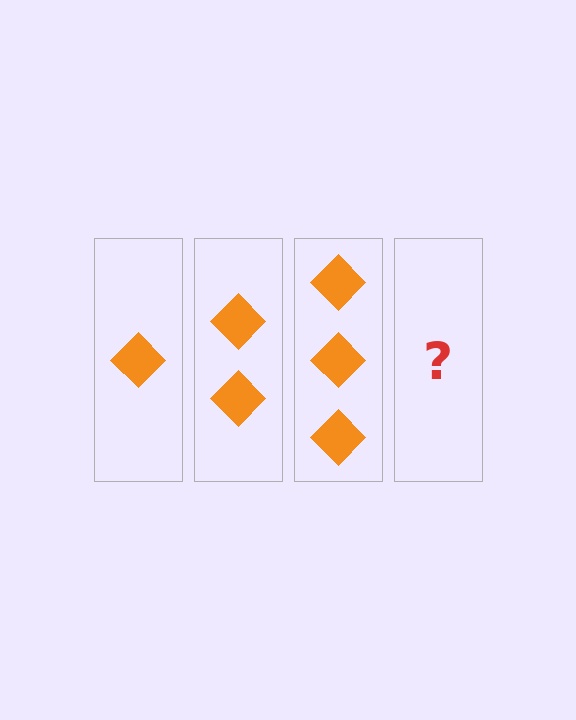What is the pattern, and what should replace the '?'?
The pattern is that each step adds one more diamond. The '?' should be 4 diamonds.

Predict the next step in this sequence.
The next step is 4 diamonds.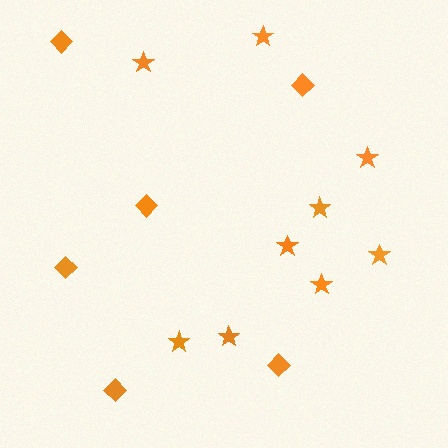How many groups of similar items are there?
There are 2 groups: one group of diamonds (6) and one group of stars (9).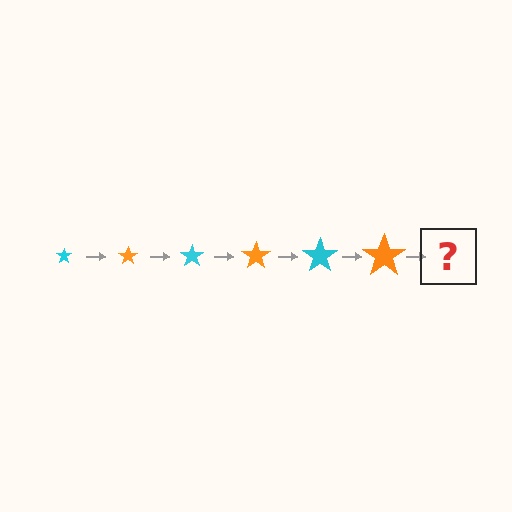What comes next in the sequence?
The next element should be a cyan star, larger than the previous one.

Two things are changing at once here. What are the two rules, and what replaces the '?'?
The two rules are that the star grows larger each step and the color cycles through cyan and orange. The '?' should be a cyan star, larger than the previous one.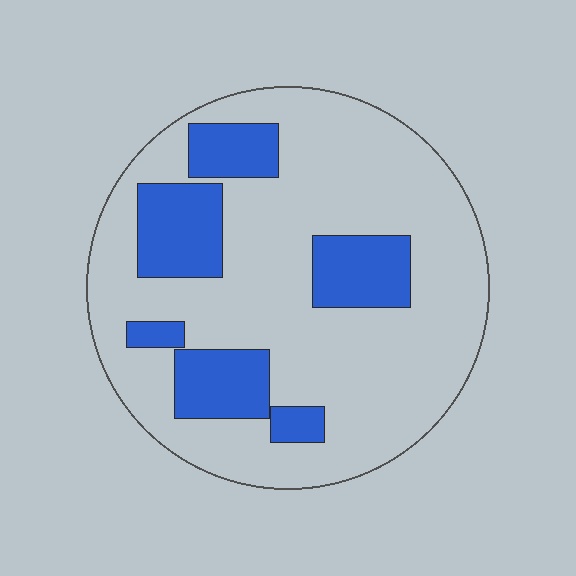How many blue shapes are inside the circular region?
6.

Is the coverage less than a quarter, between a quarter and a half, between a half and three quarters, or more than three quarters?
Less than a quarter.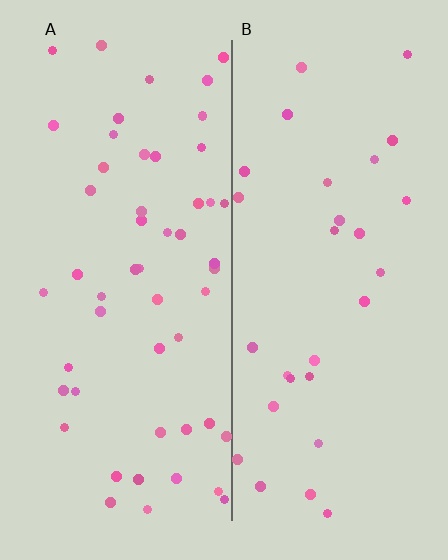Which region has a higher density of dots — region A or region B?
A (the left).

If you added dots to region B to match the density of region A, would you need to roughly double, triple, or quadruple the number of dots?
Approximately double.